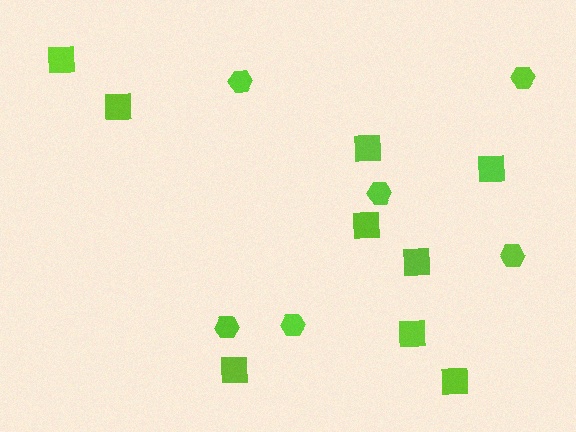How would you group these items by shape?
There are 2 groups: one group of hexagons (6) and one group of squares (9).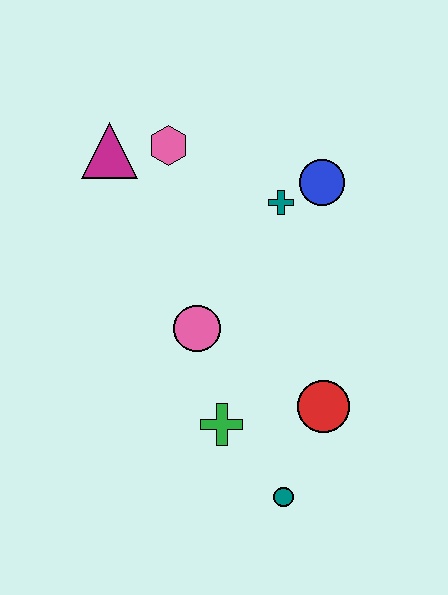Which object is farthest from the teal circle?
The magenta triangle is farthest from the teal circle.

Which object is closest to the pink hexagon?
The magenta triangle is closest to the pink hexagon.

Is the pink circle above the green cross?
Yes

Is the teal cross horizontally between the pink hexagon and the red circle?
Yes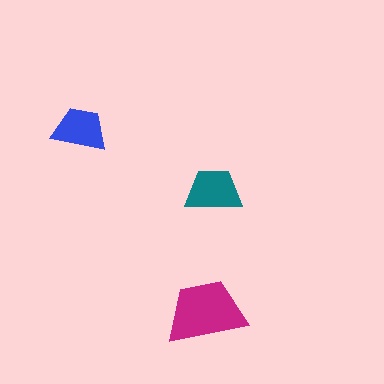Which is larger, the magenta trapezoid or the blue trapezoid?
The magenta one.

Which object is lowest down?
The magenta trapezoid is bottommost.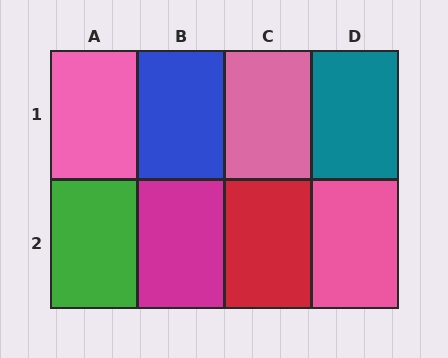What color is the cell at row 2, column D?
Pink.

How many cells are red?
1 cell is red.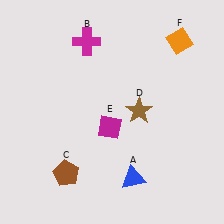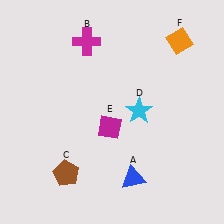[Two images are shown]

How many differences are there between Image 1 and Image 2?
There is 1 difference between the two images.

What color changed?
The star (D) changed from brown in Image 1 to cyan in Image 2.